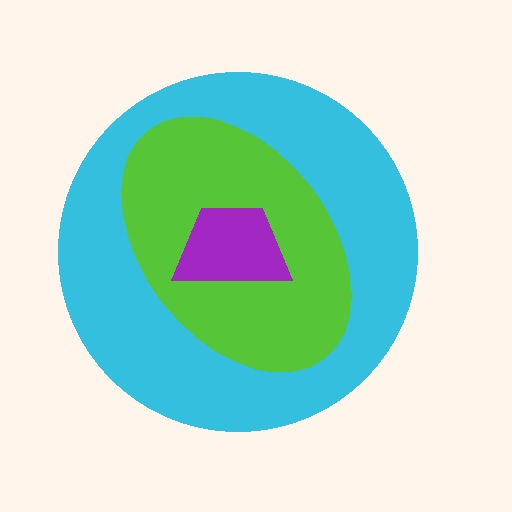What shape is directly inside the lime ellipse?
The purple trapezoid.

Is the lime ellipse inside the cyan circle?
Yes.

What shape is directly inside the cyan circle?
The lime ellipse.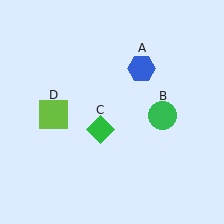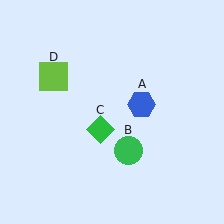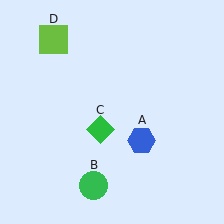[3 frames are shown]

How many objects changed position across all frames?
3 objects changed position: blue hexagon (object A), green circle (object B), lime square (object D).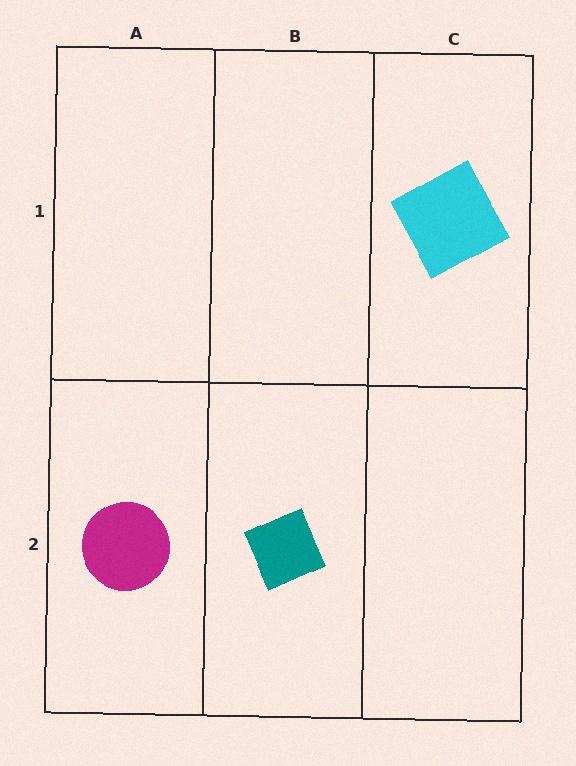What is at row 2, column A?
A magenta circle.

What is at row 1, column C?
A cyan square.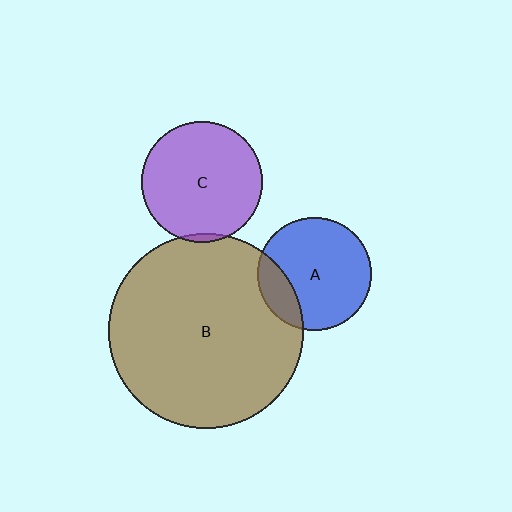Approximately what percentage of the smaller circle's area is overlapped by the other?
Approximately 20%.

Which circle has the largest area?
Circle B (brown).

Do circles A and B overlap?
Yes.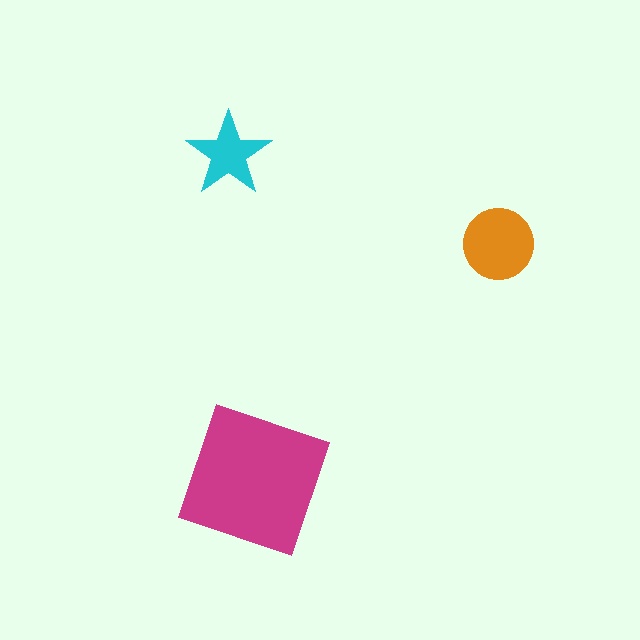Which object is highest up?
The cyan star is topmost.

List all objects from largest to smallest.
The magenta square, the orange circle, the cyan star.